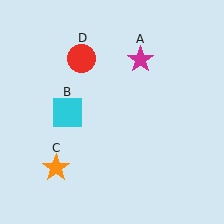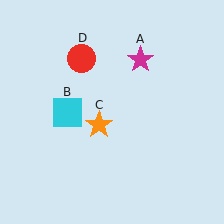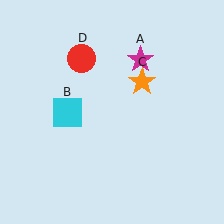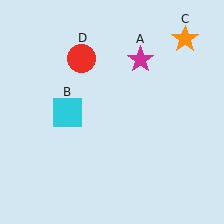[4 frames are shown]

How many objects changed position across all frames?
1 object changed position: orange star (object C).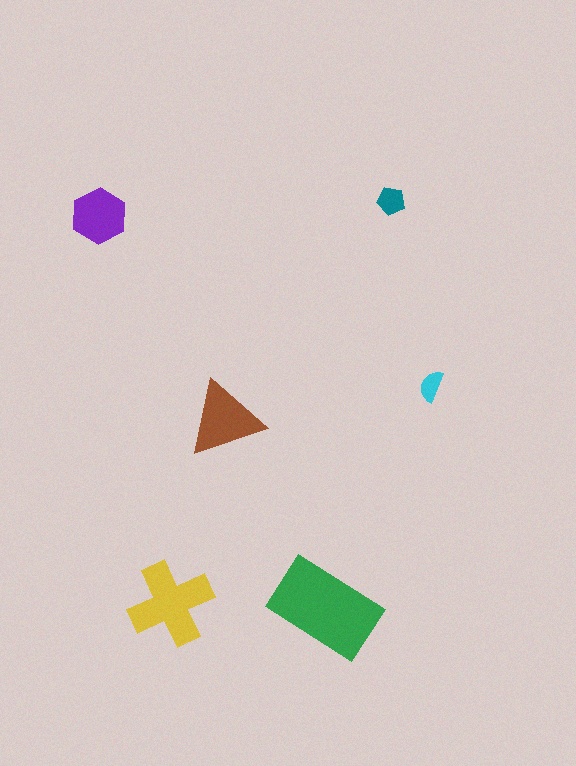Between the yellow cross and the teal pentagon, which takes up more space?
The yellow cross.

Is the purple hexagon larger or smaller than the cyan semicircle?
Larger.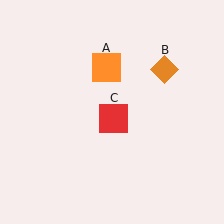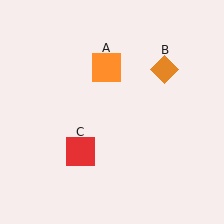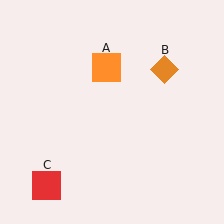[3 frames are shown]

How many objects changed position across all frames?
1 object changed position: red square (object C).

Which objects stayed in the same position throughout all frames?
Orange square (object A) and orange diamond (object B) remained stationary.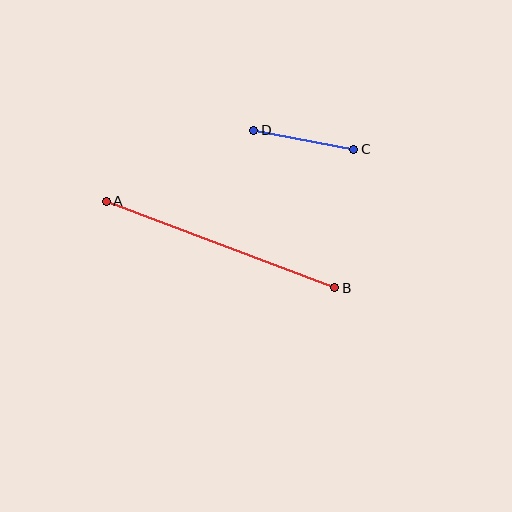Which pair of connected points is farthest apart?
Points A and B are farthest apart.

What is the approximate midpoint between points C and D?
The midpoint is at approximately (304, 140) pixels.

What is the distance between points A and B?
The distance is approximately 244 pixels.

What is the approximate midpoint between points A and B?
The midpoint is at approximately (221, 244) pixels.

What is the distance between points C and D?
The distance is approximately 102 pixels.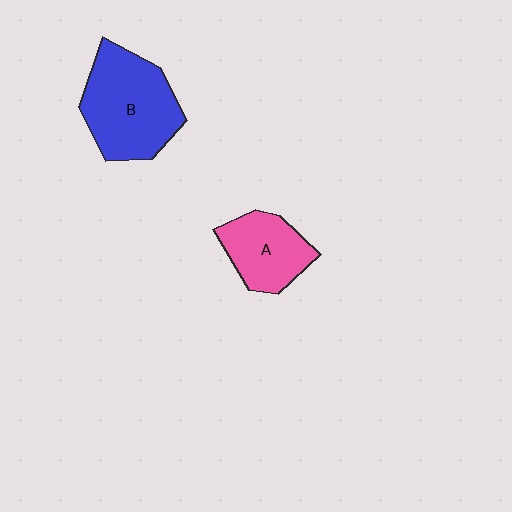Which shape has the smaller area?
Shape A (pink).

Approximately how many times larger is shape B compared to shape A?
Approximately 1.6 times.